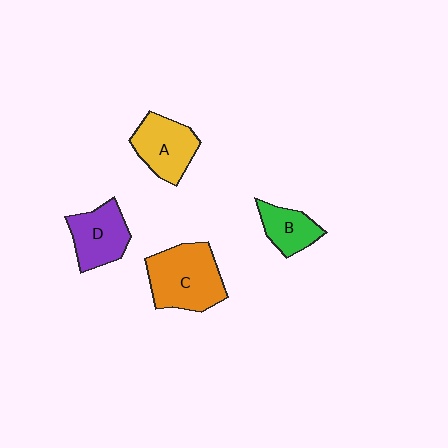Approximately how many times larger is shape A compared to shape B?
Approximately 1.4 times.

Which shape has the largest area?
Shape C (orange).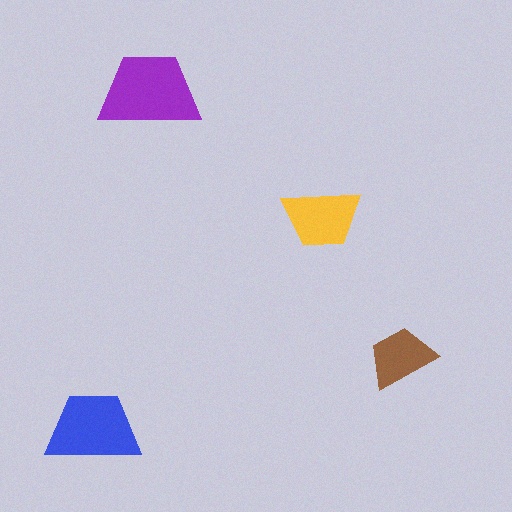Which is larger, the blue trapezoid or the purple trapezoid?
The purple one.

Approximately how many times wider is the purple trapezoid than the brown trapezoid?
About 1.5 times wider.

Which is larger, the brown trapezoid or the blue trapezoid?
The blue one.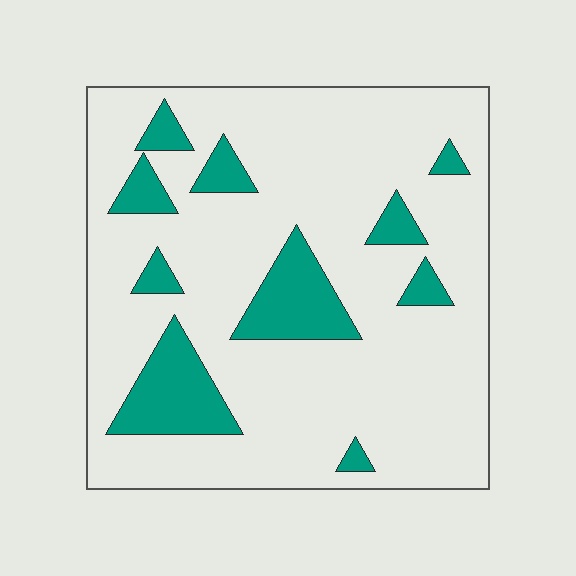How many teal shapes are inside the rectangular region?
10.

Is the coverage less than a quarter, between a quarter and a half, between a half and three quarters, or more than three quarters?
Less than a quarter.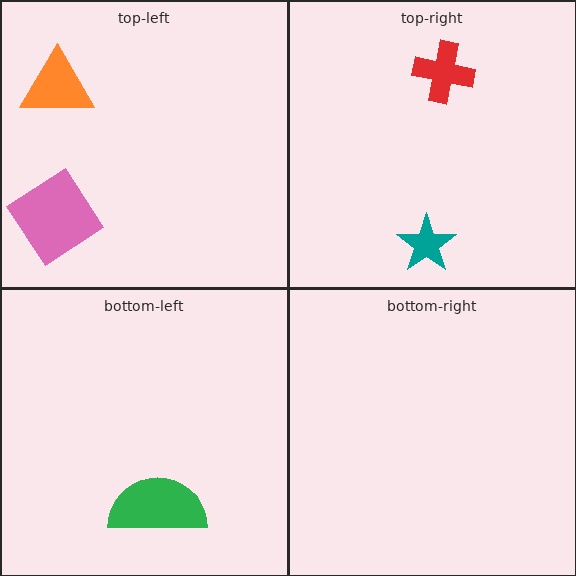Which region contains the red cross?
The top-right region.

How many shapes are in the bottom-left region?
1.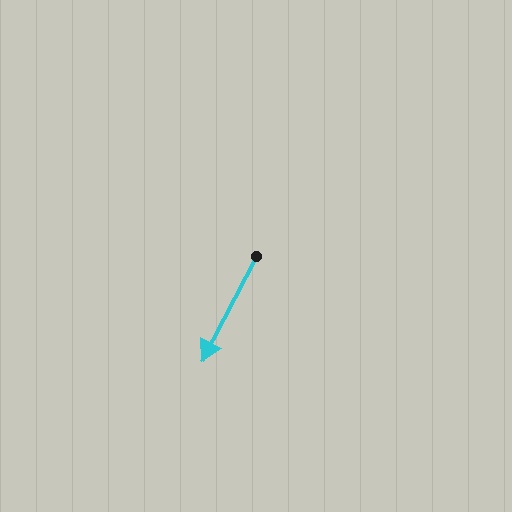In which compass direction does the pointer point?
Southwest.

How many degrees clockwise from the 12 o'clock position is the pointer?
Approximately 207 degrees.